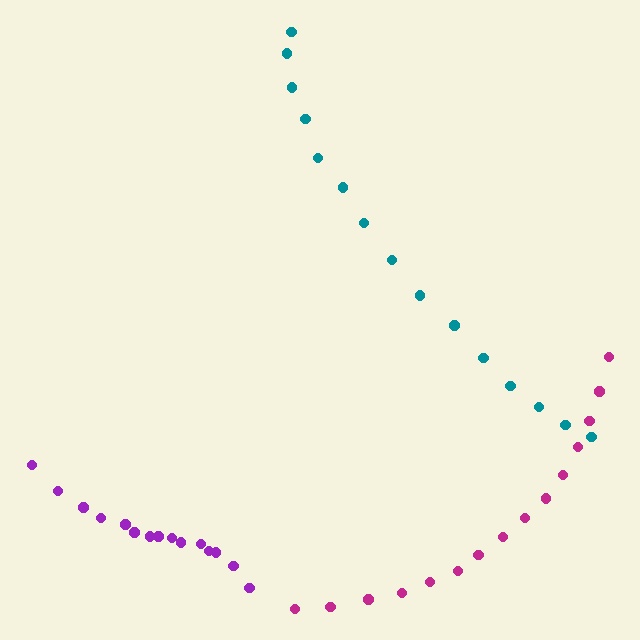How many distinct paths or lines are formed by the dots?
There are 3 distinct paths.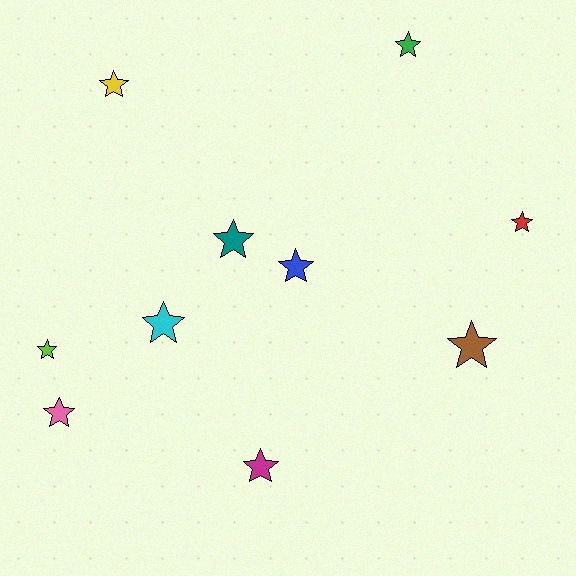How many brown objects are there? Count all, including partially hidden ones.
There is 1 brown object.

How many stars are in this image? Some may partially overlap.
There are 10 stars.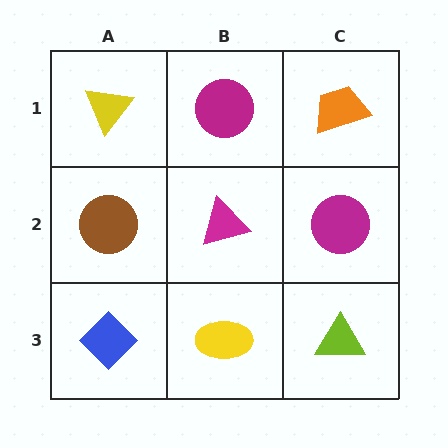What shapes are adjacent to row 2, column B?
A magenta circle (row 1, column B), a yellow ellipse (row 3, column B), a brown circle (row 2, column A), a magenta circle (row 2, column C).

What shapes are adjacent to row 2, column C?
An orange trapezoid (row 1, column C), a lime triangle (row 3, column C), a magenta triangle (row 2, column B).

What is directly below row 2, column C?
A lime triangle.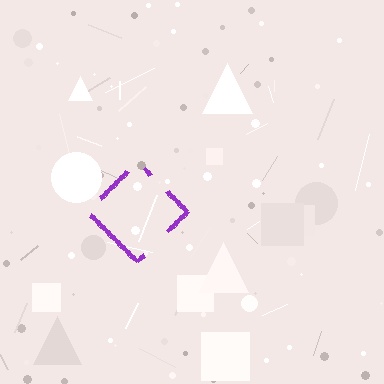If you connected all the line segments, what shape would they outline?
They would outline a diamond.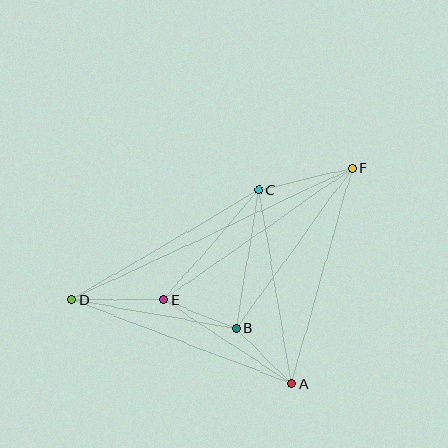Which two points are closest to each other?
Points B and E are closest to each other.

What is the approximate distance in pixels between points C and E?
The distance between C and E is approximately 145 pixels.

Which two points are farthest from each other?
Points D and F are farthest from each other.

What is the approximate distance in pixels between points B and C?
The distance between B and C is approximately 140 pixels.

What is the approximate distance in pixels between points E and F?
The distance between E and F is approximately 230 pixels.